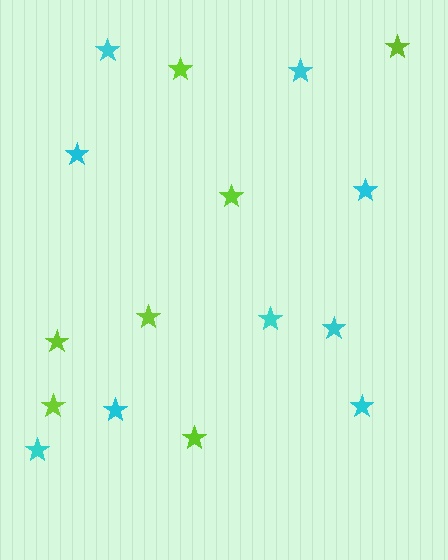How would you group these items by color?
There are 2 groups: one group of lime stars (7) and one group of cyan stars (9).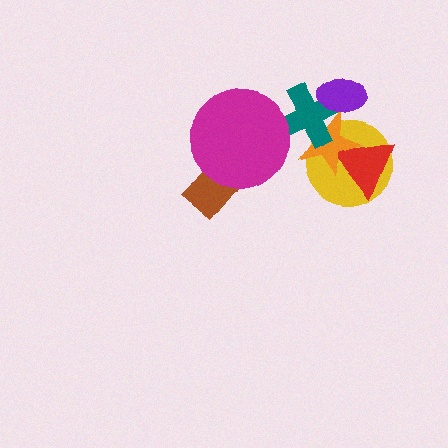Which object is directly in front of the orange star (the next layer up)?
The teal cross is directly in front of the orange star.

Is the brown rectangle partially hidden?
Yes, it is partially covered by another shape.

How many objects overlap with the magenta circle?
2 objects overlap with the magenta circle.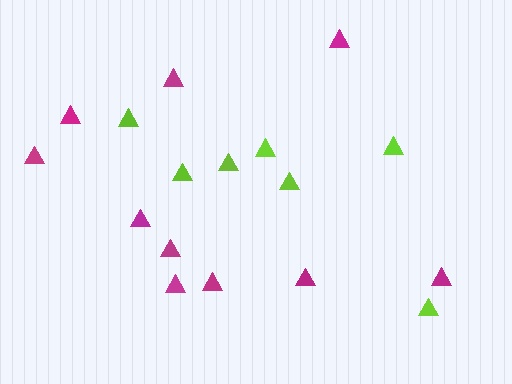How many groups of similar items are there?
There are 2 groups: one group of lime triangles (7) and one group of magenta triangles (10).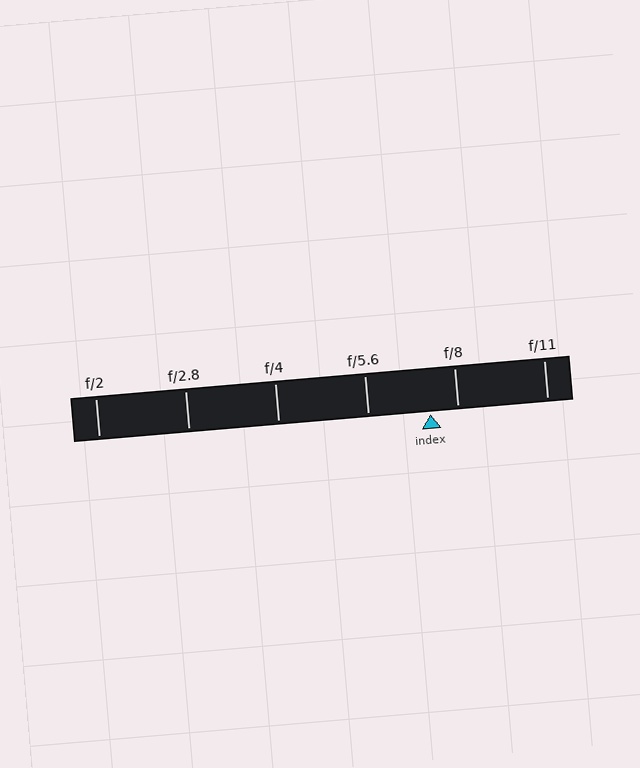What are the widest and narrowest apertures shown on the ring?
The widest aperture shown is f/2 and the narrowest is f/11.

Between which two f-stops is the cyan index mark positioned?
The index mark is between f/5.6 and f/8.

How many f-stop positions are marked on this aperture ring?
There are 6 f-stop positions marked.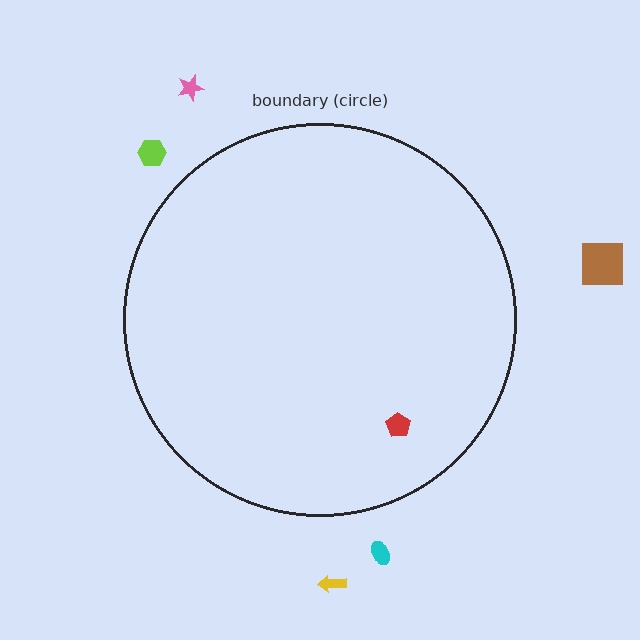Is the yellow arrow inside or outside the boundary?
Outside.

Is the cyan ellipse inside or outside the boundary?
Outside.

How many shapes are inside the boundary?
1 inside, 5 outside.